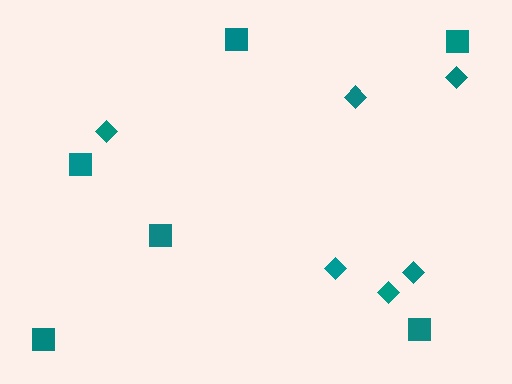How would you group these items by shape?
There are 2 groups: one group of diamonds (6) and one group of squares (6).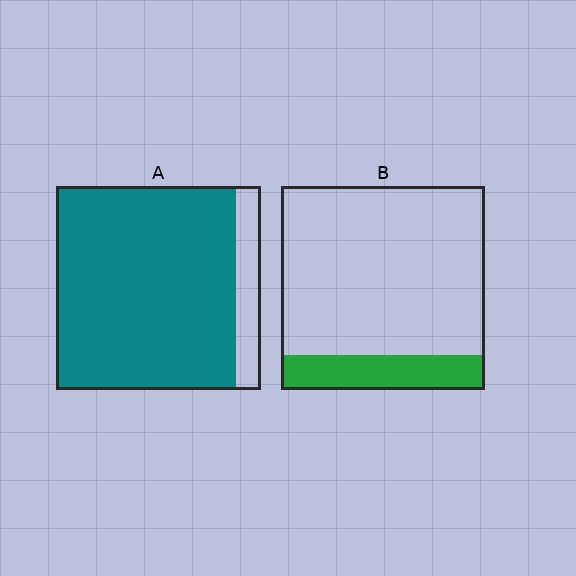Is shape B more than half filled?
No.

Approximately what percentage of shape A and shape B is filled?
A is approximately 90% and B is approximately 15%.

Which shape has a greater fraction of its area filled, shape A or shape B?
Shape A.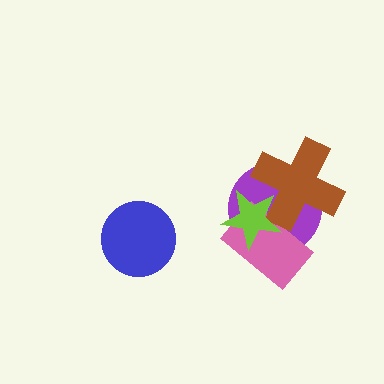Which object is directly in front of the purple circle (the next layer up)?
The pink rectangle is directly in front of the purple circle.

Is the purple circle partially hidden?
Yes, it is partially covered by another shape.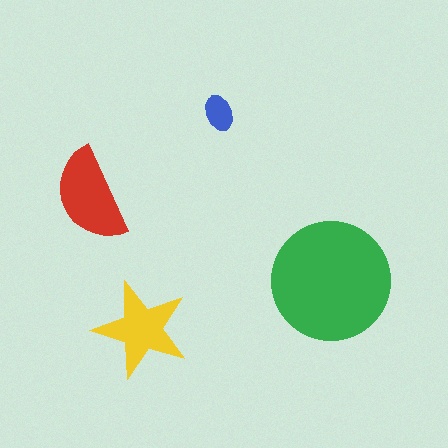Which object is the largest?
The green circle.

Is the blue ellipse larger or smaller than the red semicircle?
Smaller.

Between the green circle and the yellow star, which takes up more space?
The green circle.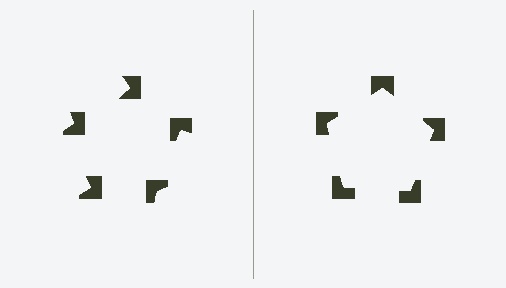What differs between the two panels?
The notched squares are positioned identically on both sides; only the wedge orientations differ. On the right they align to a pentagon; on the left they are misaligned.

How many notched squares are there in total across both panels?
10 — 5 on each side.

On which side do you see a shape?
An illusory pentagon appears on the right side. On the left side the wedge cuts are rotated, so no coherent shape forms.